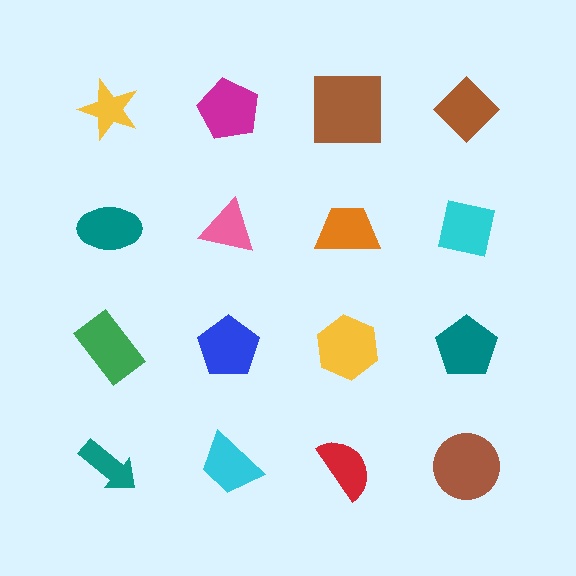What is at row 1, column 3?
A brown square.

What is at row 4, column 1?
A teal arrow.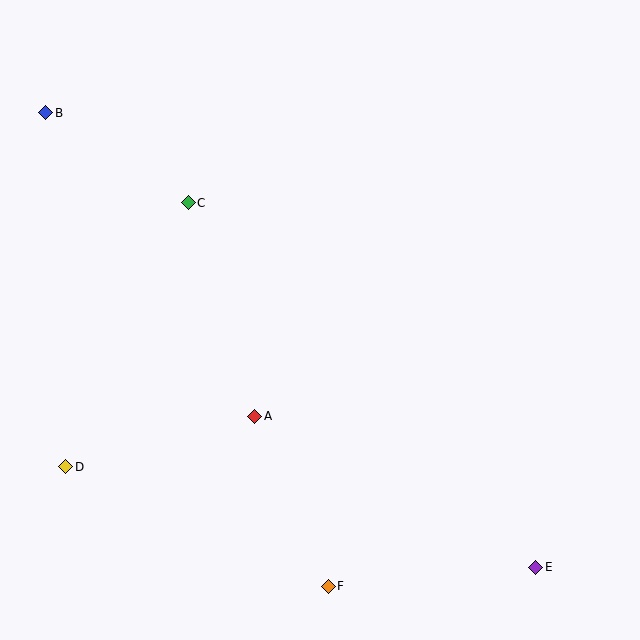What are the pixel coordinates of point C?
Point C is at (188, 203).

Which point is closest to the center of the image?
Point A at (255, 416) is closest to the center.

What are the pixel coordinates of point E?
Point E is at (536, 567).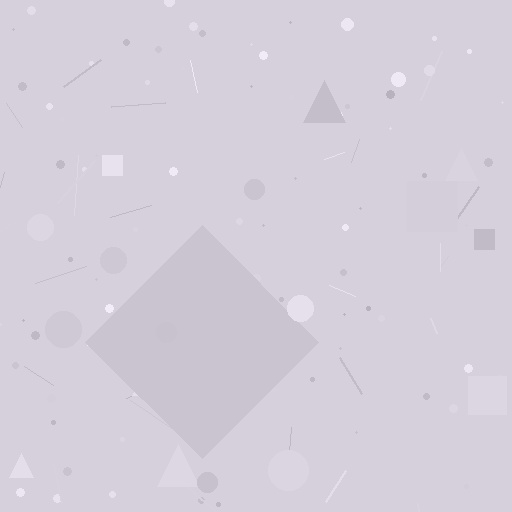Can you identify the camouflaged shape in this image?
The camouflaged shape is a diamond.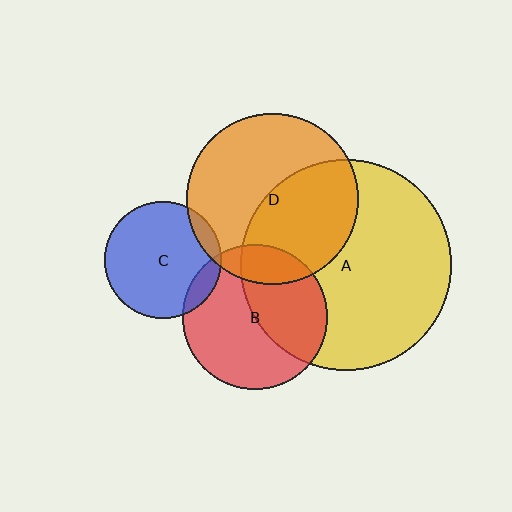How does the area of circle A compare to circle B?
Approximately 2.1 times.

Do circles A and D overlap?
Yes.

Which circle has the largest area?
Circle A (yellow).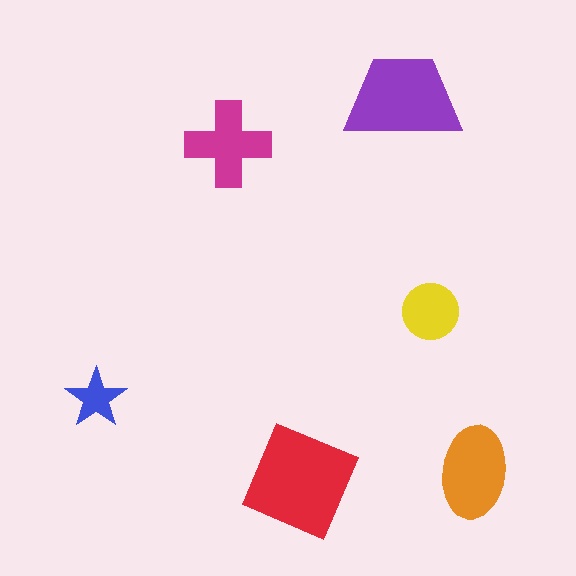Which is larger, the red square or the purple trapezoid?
The red square.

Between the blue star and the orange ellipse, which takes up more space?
The orange ellipse.